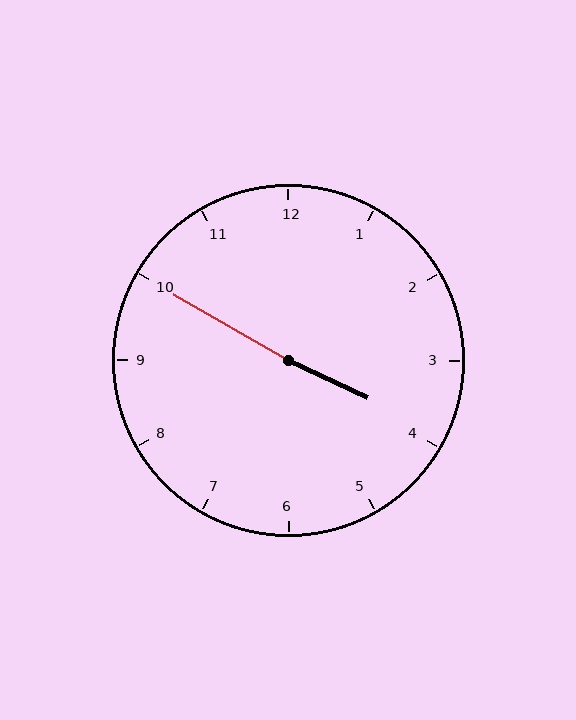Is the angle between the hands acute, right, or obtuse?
It is obtuse.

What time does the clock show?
3:50.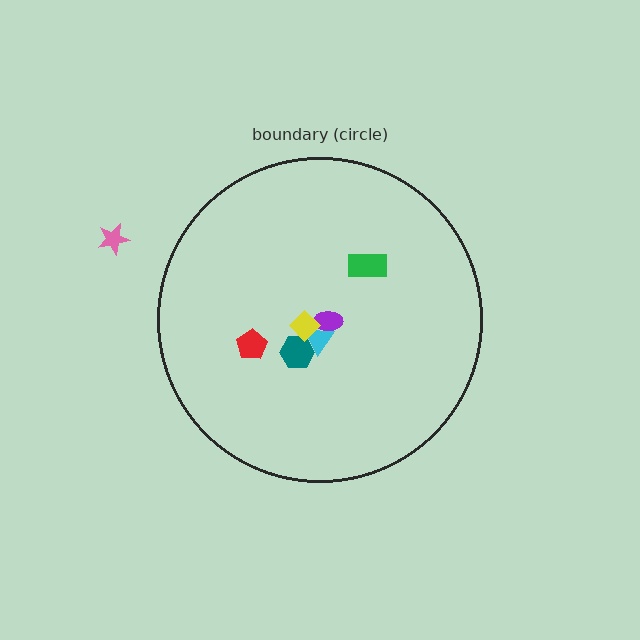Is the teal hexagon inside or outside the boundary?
Inside.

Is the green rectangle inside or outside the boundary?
Inside.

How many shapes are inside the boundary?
6 inside, 1 outside.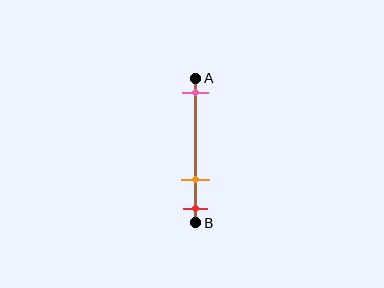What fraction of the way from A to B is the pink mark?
The pink mark is approximately 10% (0.1) of the way from A to B.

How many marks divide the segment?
There are 3 marks dividing the segment.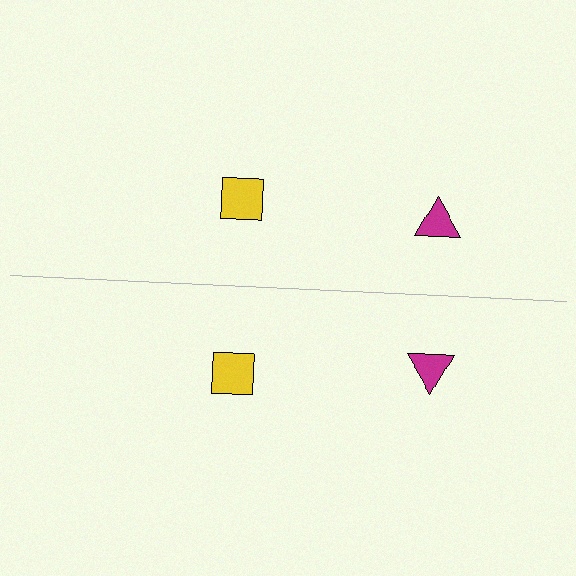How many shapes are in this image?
There are 4 shapes in this image.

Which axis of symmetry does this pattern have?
The pattern has a horizontal axis of symmetry running through the center of the image.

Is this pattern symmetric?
Yes, this pattern has bilateral (reflection) symmetry.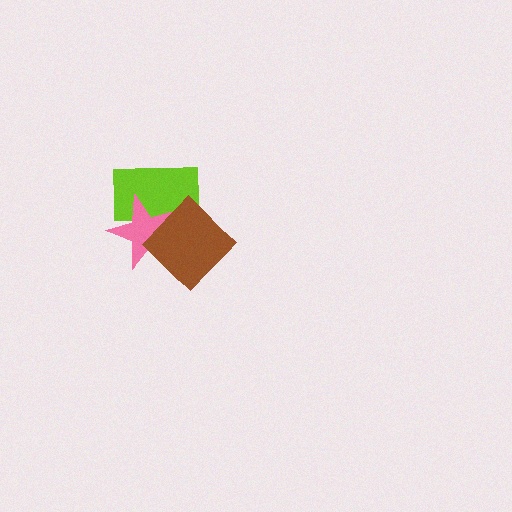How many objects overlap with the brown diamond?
2 objects overlap with the brown diamond.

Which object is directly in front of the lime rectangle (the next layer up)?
The pink star is directly in front of the lime rectangle.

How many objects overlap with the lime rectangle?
2 objects overlap with the lime rectangle.